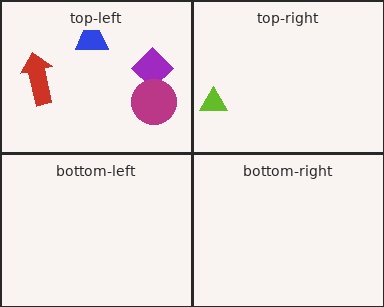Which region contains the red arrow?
The top-left region.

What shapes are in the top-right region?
The lime triangle.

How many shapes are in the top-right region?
1.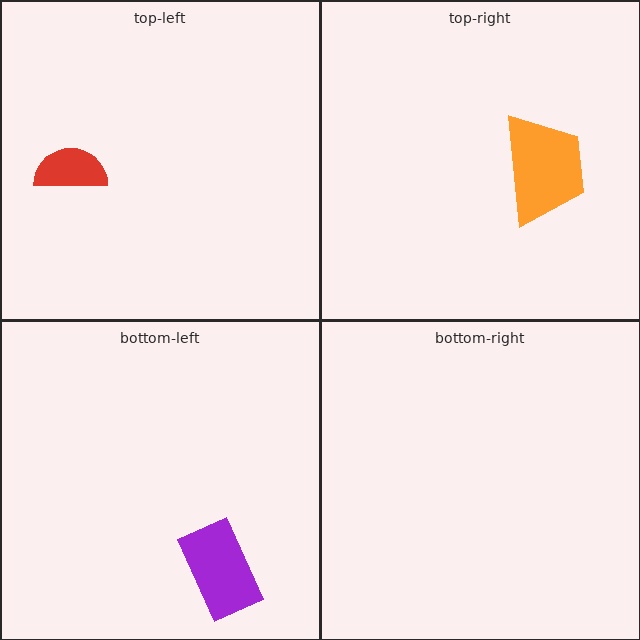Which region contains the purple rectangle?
The bottom-left region.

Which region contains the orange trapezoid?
The top-right region.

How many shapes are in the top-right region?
1.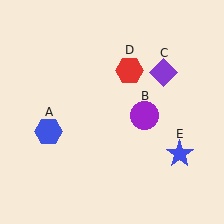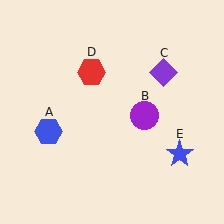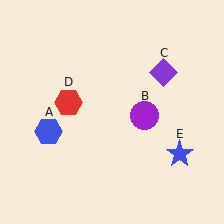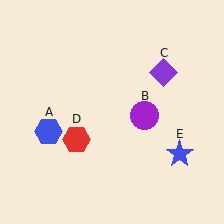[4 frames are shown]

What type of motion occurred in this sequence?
The red hexagon (object D) rotated counterclockwise around the center of the scene.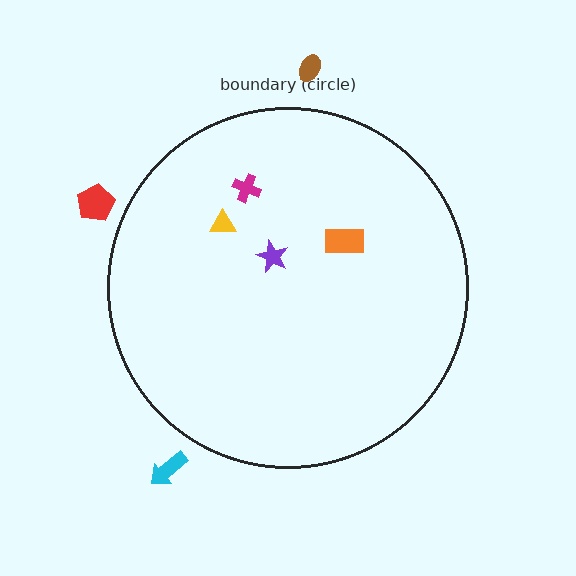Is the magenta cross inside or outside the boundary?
Inside.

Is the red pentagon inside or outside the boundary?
Outside.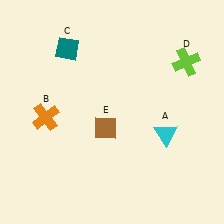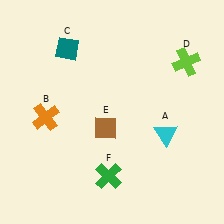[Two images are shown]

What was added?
A green cross (F) was added in Image 2.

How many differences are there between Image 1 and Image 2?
There is 1 difference between the two images.